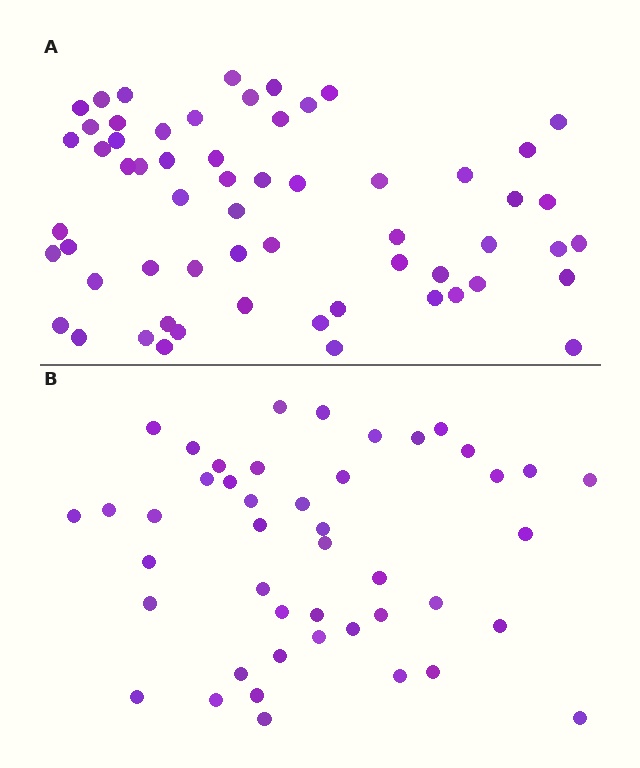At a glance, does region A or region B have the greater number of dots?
Region A (the top region) has more dots.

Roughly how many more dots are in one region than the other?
Region A has approximately 15 more dots than region B.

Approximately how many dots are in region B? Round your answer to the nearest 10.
About 40 dots. (The exact count is 45, which rounds to 40.)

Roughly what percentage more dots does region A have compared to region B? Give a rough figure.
About 35% more.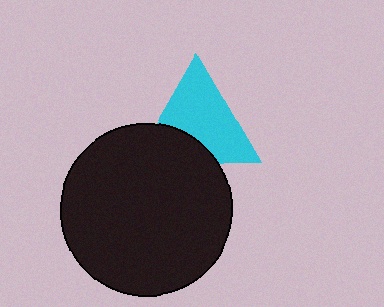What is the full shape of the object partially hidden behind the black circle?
The partially hidden object is a cyan triangle.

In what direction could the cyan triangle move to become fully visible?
The cyan triangle could move up. That would shift it out from behind the black circle entirely.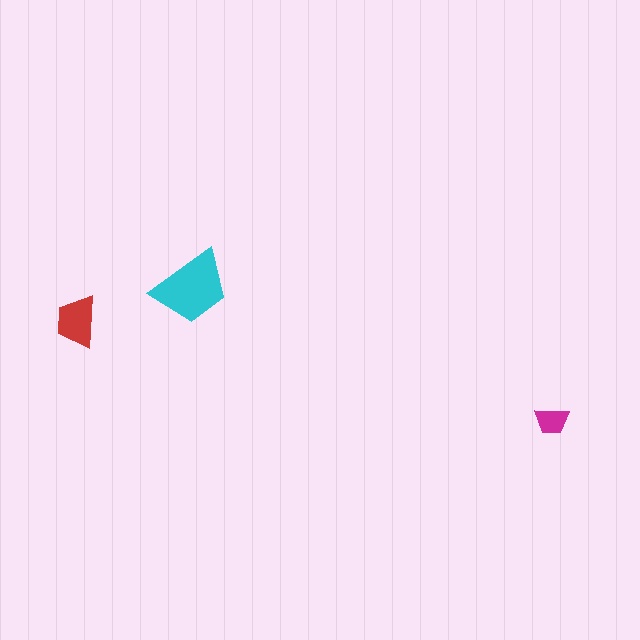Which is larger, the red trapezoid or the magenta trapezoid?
The red one.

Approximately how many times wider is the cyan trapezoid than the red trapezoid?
About 1.5 times wider.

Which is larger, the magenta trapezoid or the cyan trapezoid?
The cyan one.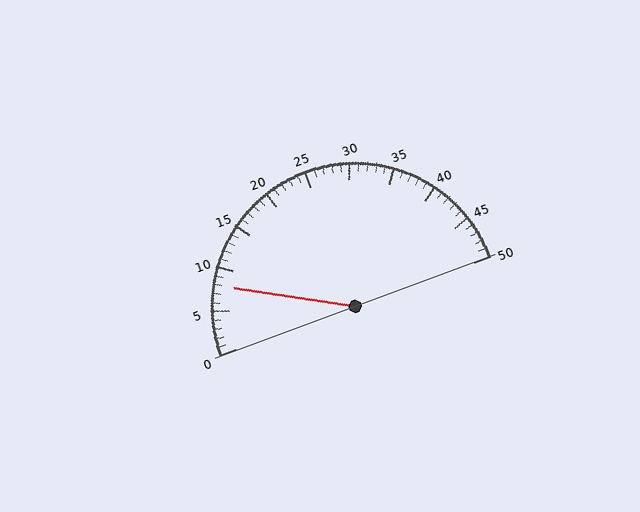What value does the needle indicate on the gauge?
The needle indicates approximately 8.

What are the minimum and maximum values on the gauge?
The gauge ranges from 0 to 50.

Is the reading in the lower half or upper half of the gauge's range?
The reading is in the lower half of the range (0 to 50).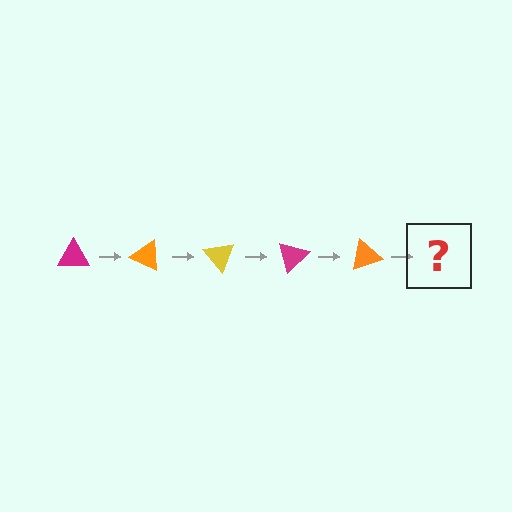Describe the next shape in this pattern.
It should be a yellow triangle, rotated 125 degrees from the start.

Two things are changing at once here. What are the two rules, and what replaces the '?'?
The two rules are that it rotates 25 degrees each step and the color cycles through magenta, orange, and yellow. The '?' should be a yellow triangle, rotated 125 degrees from the start.